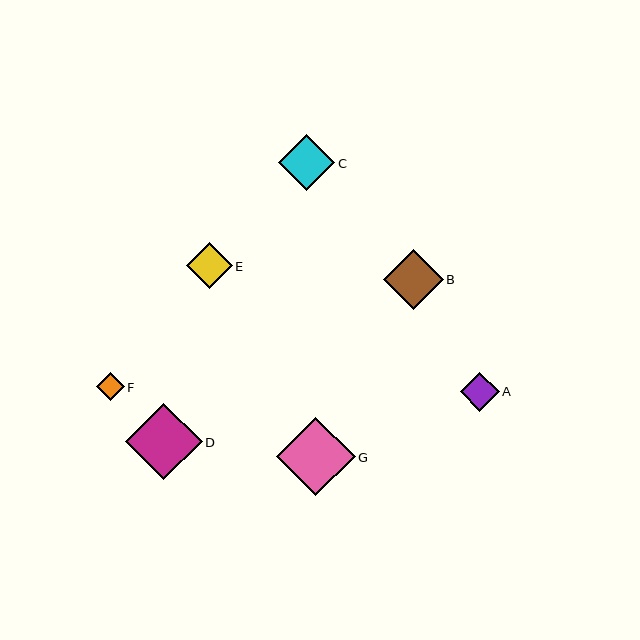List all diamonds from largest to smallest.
From largest to smallest: G, D, B, C, E, A, F.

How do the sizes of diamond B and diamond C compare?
Diamond B and diamond C are approximately the same size.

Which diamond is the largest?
Diamond G is the largest with a size of approximately 79 pixels.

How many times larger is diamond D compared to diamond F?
Diamond D is approximately 2.8 times the size of diamond F.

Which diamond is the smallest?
Diamond F is the smallest with a size of approximately 28 pixels.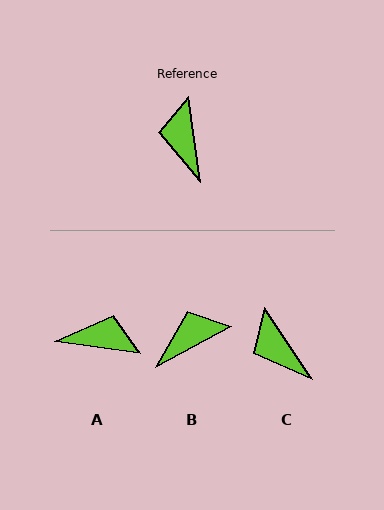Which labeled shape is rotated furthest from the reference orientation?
A, about 106 degrees away.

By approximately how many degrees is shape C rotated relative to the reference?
Approximately 26 degrees counter-clockwise.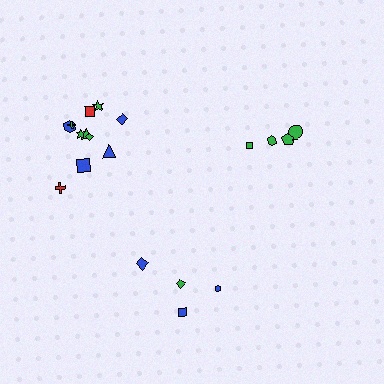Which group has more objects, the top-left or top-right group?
The top-left group.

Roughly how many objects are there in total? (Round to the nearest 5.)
Roughly 20 objects in total.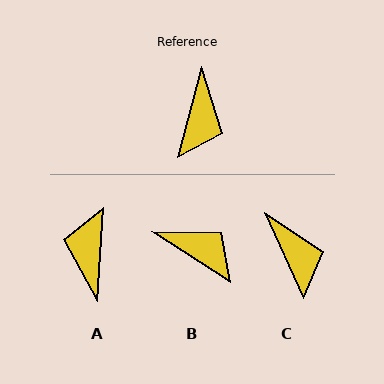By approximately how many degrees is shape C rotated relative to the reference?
Approximately 39 degrees counter-clockwise.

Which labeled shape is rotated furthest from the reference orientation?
A, about 169 degrees away.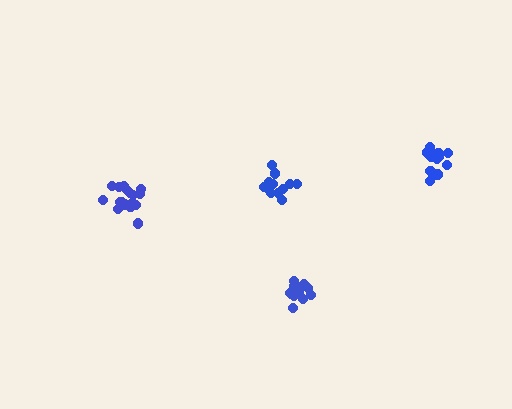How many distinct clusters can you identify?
There are 4 distinct clusters.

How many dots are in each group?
Group 1: 13 dots, Group 2: 15 dots, Group 3: 18 dots, Group 4: 12 dots (58 total).